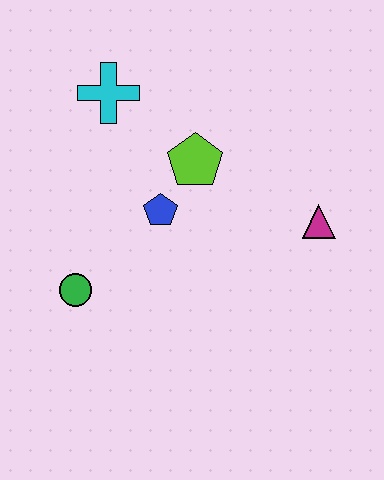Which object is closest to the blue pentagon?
The lime pentagon is closest to the blue pentagon.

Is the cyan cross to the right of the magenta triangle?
No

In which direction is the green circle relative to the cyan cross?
The green circle is below the cyan cross.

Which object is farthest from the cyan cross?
The magenta triangle is farthest from the cyan cross.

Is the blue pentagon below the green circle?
No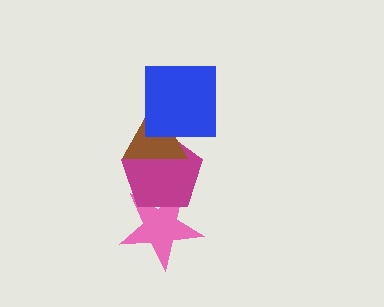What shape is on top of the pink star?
The magenta pentagon is on top of the pink star.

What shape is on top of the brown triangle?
The blue square is on top of the brown triangle.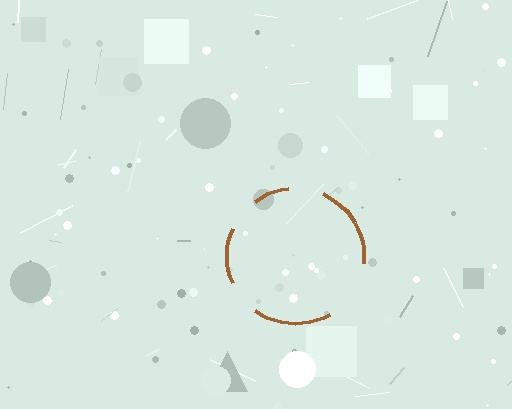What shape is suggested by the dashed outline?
The dashed outline suggests a circle.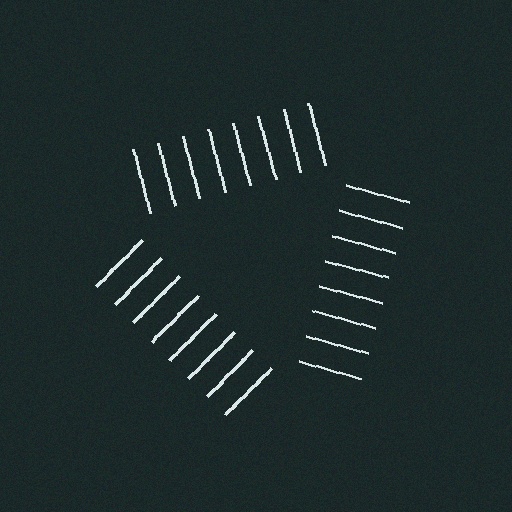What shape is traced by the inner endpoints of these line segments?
An illusory triangle — the line segments terminate on its edges but no continuous stroke is drawn.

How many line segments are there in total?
24 — 8 along each of the 3 edges.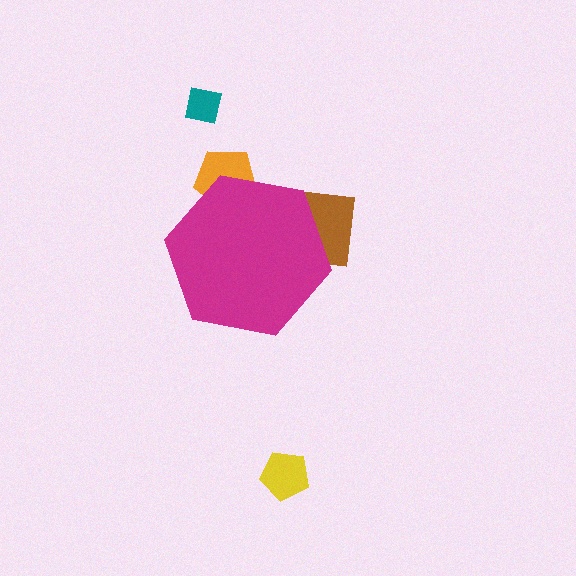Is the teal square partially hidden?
No, the teal square is fully visible.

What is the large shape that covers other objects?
A magenta hexagon.